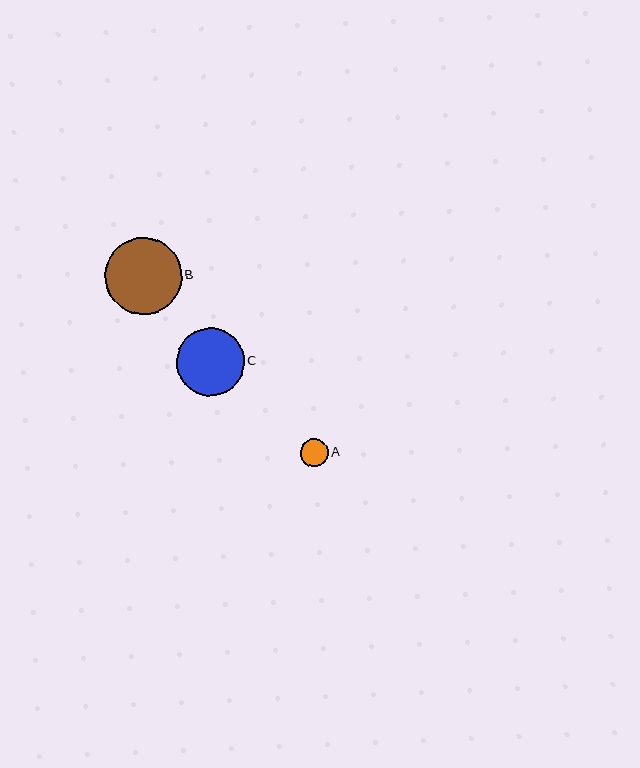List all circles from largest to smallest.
From largest to smallest: B, C, A.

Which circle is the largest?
Circle B is the largest with a size of approximately 77 pixels.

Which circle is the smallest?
Circle A is the smallest with a size of approximately 28 pixels.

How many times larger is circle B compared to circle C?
Circle B is approximately 1.1 times the size of circle C.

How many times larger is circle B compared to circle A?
Circle B is approximately 2.8 times the size of circle A.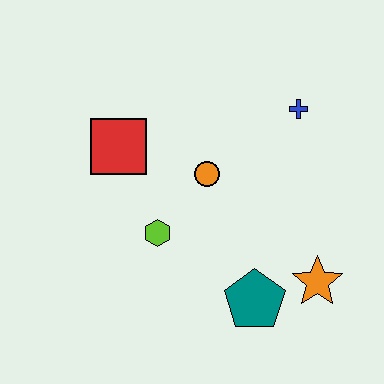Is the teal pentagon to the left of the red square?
No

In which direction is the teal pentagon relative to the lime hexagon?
The teal pentagon is to the right of the lime hexagon.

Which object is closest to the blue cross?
The orange circle is closest to the blue cross.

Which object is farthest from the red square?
The orange star is farthest from the red square.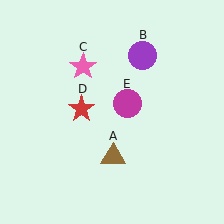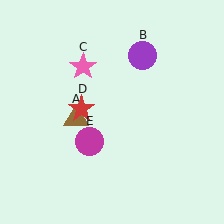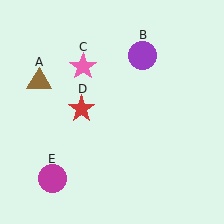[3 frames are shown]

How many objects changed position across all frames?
2 objects changed position: brown triangle (object A), magenta circle (object E).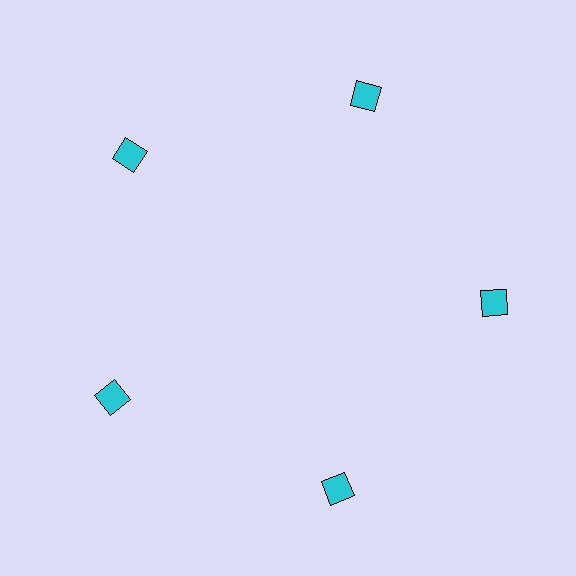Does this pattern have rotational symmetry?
Yes, this pattern has 5-fold rotational symmetry. It looks the same after rotating 72 degrees around the center.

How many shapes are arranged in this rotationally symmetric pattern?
There are 5 shapes, arranged in 5 groups of 1.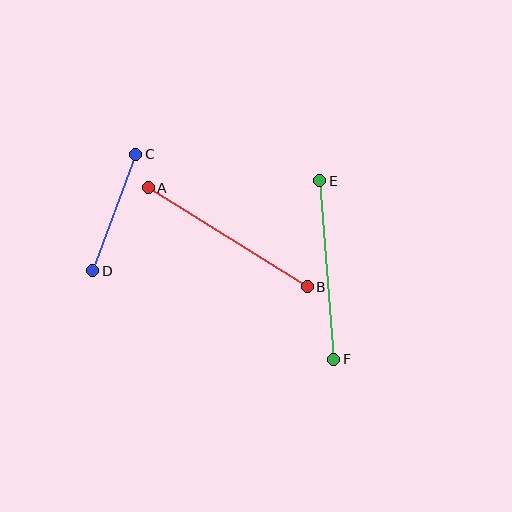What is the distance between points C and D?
The distance is approximately 124 pixels.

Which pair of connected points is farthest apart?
Points A and B are farthest apart.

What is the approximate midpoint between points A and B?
The midpoint is at approximately (228, 237) pixels.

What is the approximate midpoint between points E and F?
The midpoint is at approximately (327, 270) pixels.